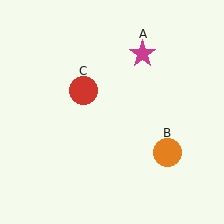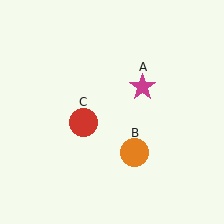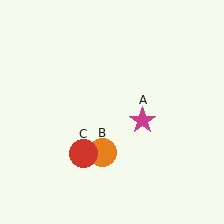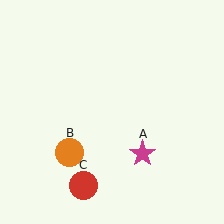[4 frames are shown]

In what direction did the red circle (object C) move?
The red circle (object C) moved down.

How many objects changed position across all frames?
3 objects changed position: magenta star (object A), orange circle (object B), red circle (object C).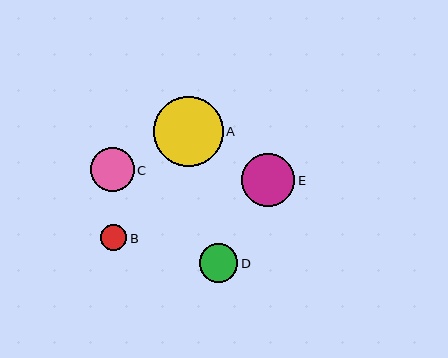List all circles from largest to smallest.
From largest to smallest: A, E, C, D, B.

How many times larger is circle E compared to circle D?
Circle E is approximately 1.4 times the size of circle D.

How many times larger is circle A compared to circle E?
Circle A is approximately 1.3 times the size of circle E.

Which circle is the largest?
Circle A is the largest with a size of approximately 70 pixels.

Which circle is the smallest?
Circle B is the smallest with a size of approximately 26 pixels.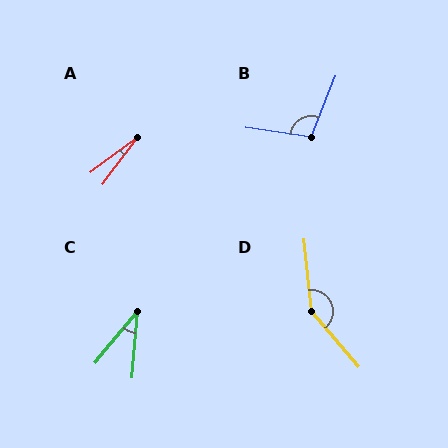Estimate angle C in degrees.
Approximately 35 degrees.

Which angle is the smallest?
A, at approximately 16 degrees.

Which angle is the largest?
D, at approximately 146 degrees.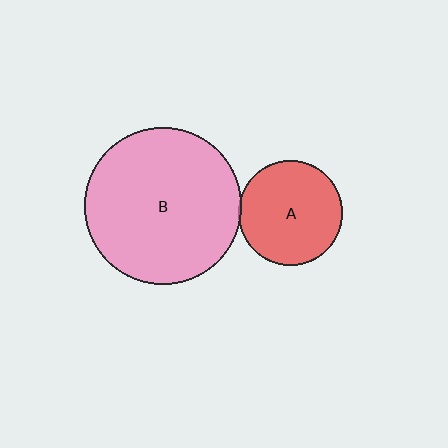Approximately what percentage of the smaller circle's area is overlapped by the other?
Approximately 5%.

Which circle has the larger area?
Circle B (pink).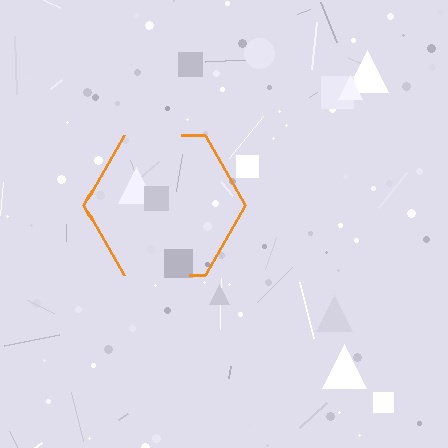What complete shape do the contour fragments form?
The contour fragments form a hexagon.